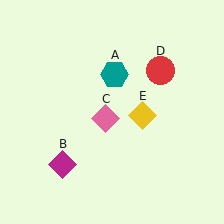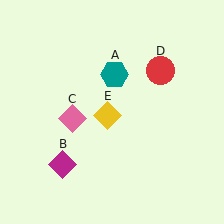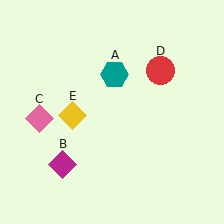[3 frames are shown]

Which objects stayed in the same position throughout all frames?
Teal hexagon (object A) and magenta diamond (object B) and red circle (object D) remained stationary.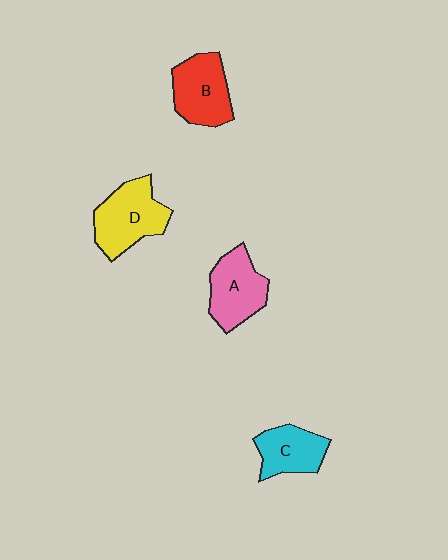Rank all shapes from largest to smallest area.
From largest to smallest: D (yellow), B (red), A (pink), C (cyan).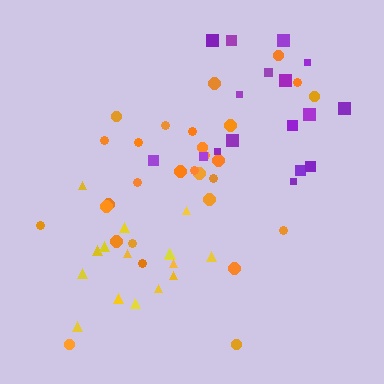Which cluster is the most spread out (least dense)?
Purple.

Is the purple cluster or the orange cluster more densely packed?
Orange.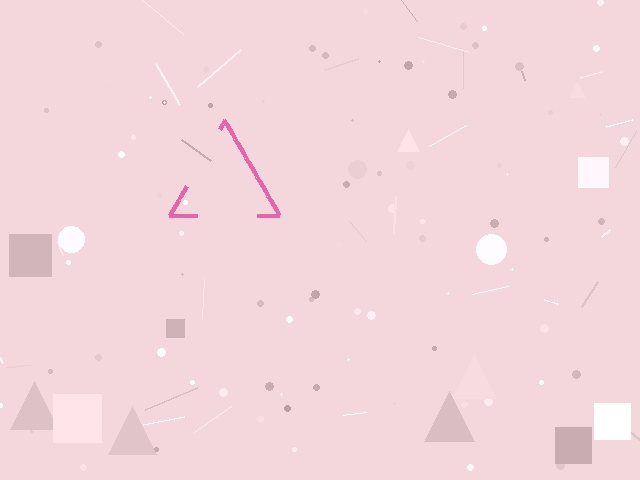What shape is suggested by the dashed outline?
The dashed outline suggests a triangle.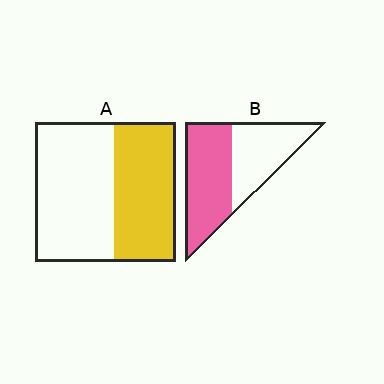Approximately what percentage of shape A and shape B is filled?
A is approximately 45% and B is approximately 55%.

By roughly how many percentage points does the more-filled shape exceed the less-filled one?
By roughly 10 percentage points (B over A).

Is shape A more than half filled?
No.